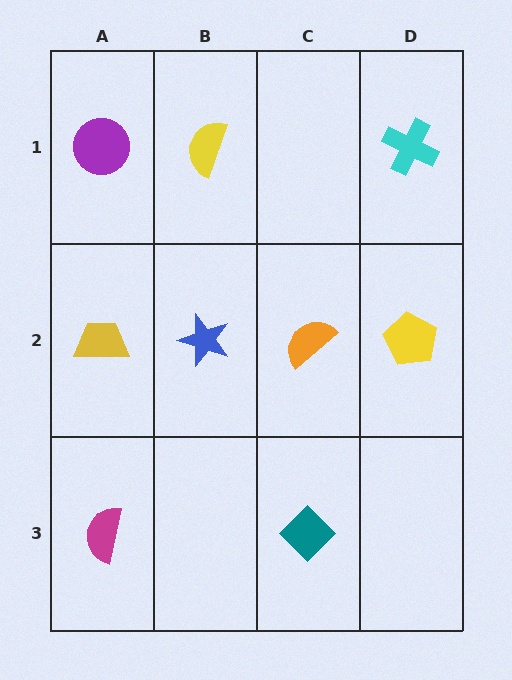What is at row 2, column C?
An orange semicircle.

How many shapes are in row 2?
4 shapes.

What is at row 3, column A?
A magenta semicircle.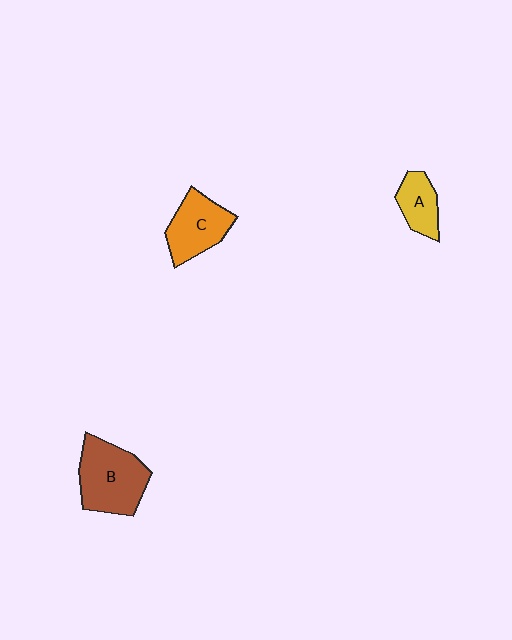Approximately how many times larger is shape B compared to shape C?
Approximately 1.4 times.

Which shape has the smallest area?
Shape A (yellow).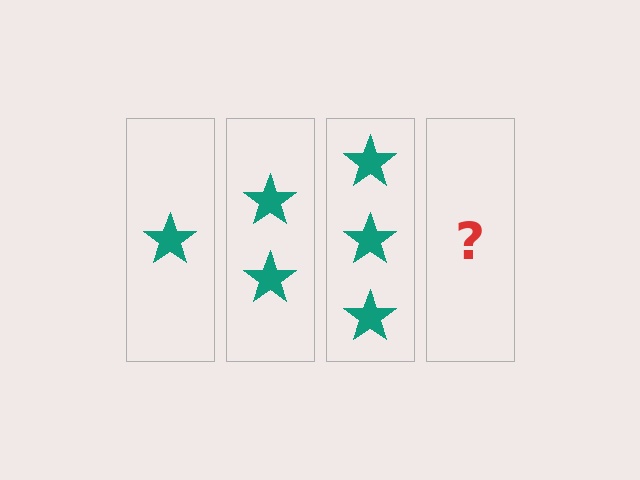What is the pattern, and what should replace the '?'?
The pattern is that each step adds one more star. The '?' should be 4 stars.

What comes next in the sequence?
The next element should be 4 stars.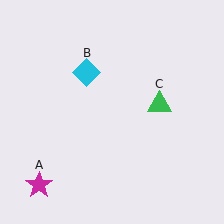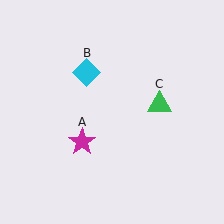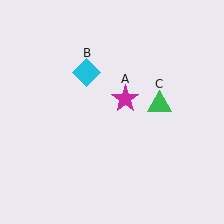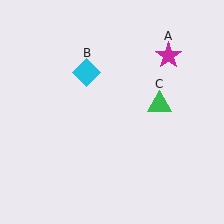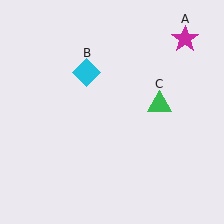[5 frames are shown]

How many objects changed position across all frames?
1 object changed position: magenta star (object A).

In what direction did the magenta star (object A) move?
The magenta star (object A) moved up and to the right.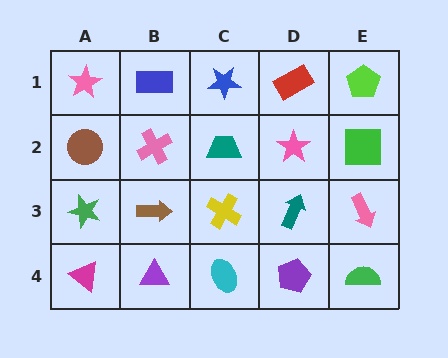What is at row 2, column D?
A pink star.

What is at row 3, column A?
A green star.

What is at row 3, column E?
A pink arrow.